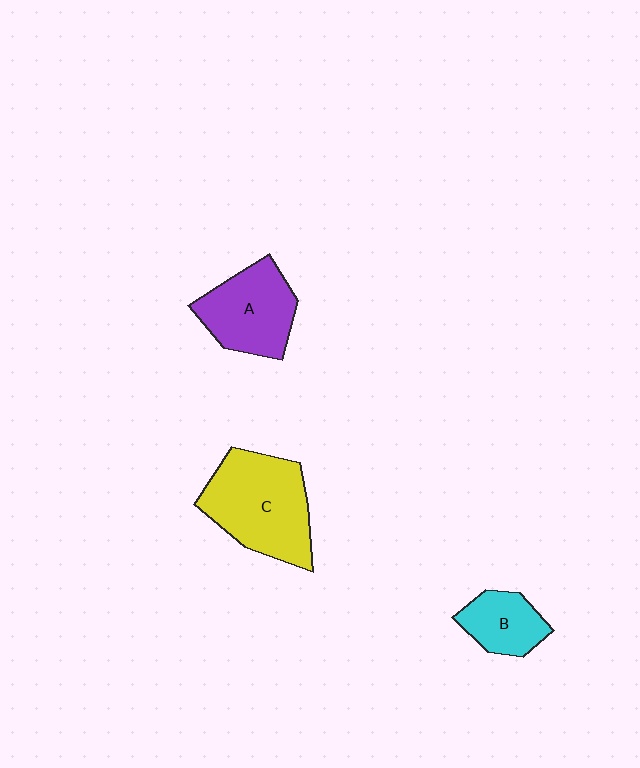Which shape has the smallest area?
Shape B (cyan).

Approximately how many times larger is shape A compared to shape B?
Approximately 1.6 times.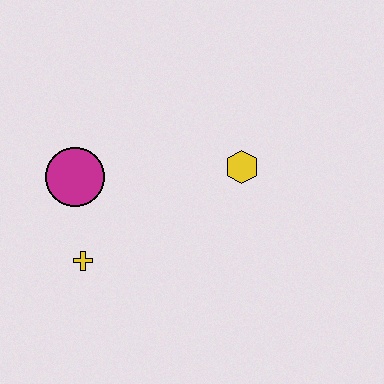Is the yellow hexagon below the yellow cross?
No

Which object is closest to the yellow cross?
The magenta circle is closest to the yellow cross.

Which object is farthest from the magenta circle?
The yellow hexagon is farthest from the magenta circle.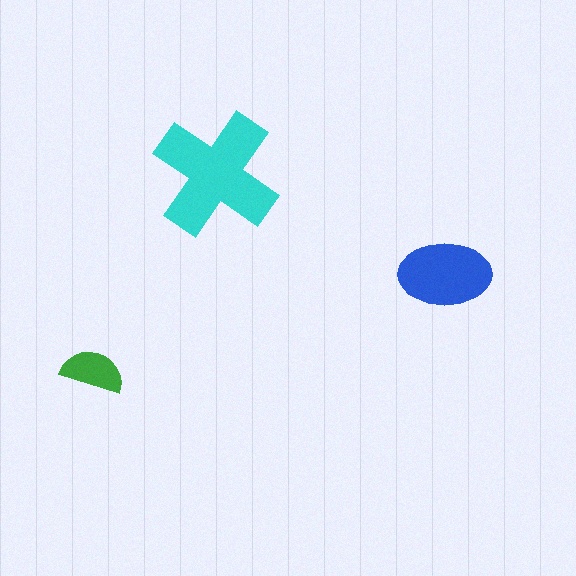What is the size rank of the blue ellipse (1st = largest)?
2nd.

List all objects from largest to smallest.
The cyan cross, the blue ellipse, the green semicircle.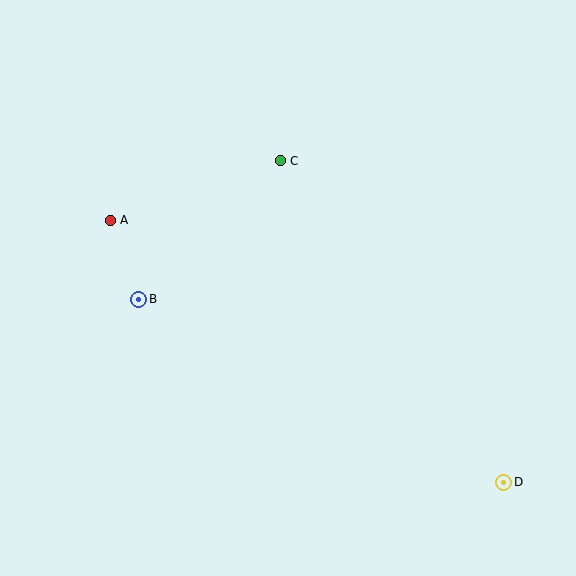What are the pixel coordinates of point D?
Point D is at (504, 482).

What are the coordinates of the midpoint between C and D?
The midpoint between C and D is at (392, 321).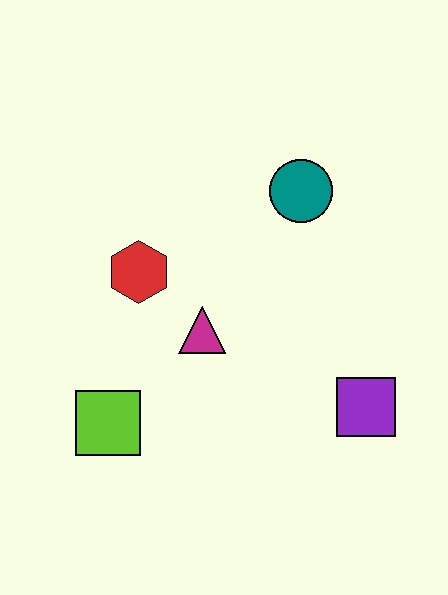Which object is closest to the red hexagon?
The magenta triangle is closest to the red hexagon.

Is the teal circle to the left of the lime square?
No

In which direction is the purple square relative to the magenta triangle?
The purple square is to the right of the magenta triangle.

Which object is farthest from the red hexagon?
The purple square is farthest from the red hexagon.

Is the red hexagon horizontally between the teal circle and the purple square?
No